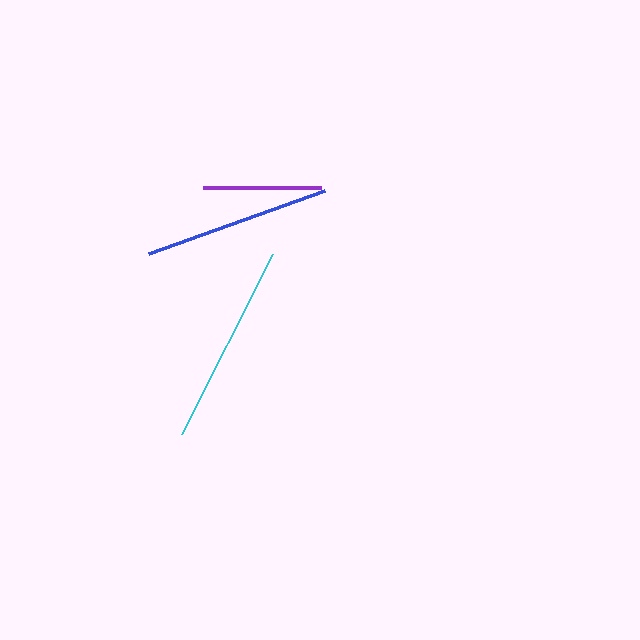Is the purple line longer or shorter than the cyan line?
The cyan line is longer than the purple line.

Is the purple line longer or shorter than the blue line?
The blue line is longer than the purple line.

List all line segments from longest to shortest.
From longest to shortest: cyan, blue, purple.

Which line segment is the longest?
The cyan line is the longest at approximately 202 pixels.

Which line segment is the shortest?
The purple line is the shortest at approximately 118 pixels.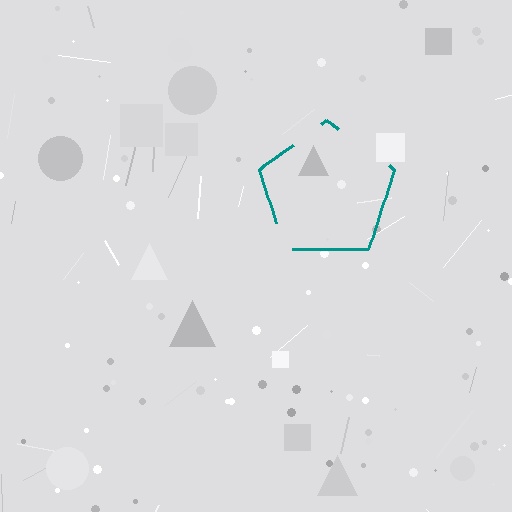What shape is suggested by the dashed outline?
The dashed outline suggests a pentagon.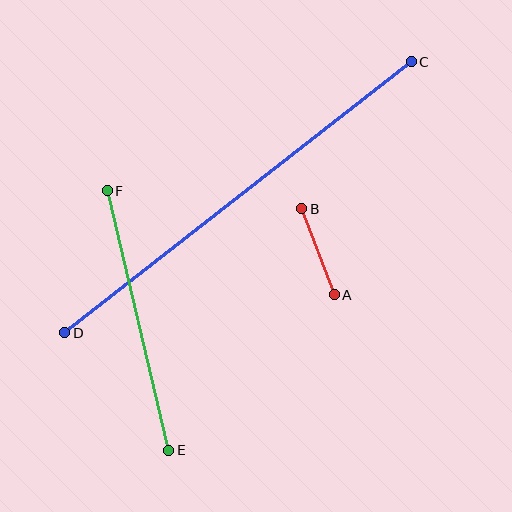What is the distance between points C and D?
The distance is approximately 440 pixels.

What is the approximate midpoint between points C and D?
The midpoint is at approximately (238, 197) pixels.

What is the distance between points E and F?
The distance is approximately 267 pixels.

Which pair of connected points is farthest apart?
Points C and D are farthest apart.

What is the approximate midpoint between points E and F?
The midpoint is at approximately (138, 321) pixels.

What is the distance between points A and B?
The distance is approximately 92 pixels.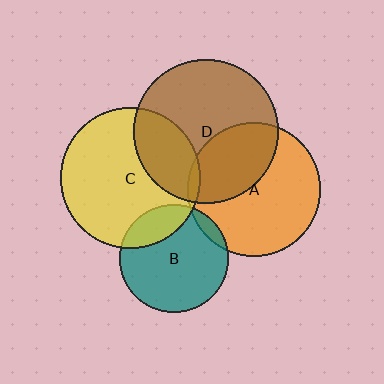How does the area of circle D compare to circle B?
Approximately 1.8 times.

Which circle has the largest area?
Circle D (brown).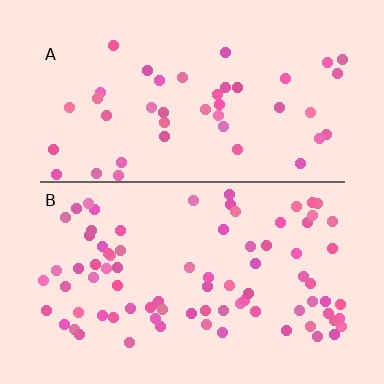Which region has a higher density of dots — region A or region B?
B (the bottom).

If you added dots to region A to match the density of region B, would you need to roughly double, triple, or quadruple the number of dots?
Approximately double.